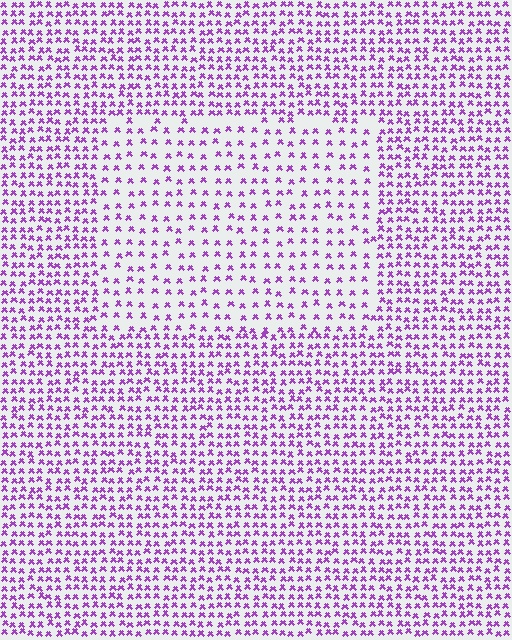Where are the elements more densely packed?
The elements are more densely packed outside the rectangle boundary.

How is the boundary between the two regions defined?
The boundary is defined by a change in element density (approximately 1.9x ratio). All elements are the same color, size, and shape.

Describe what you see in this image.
The image contains small purple elements arranged at two different densities. A rectangle-shaped region is visible where the elements are less densely packed than the surrounding area.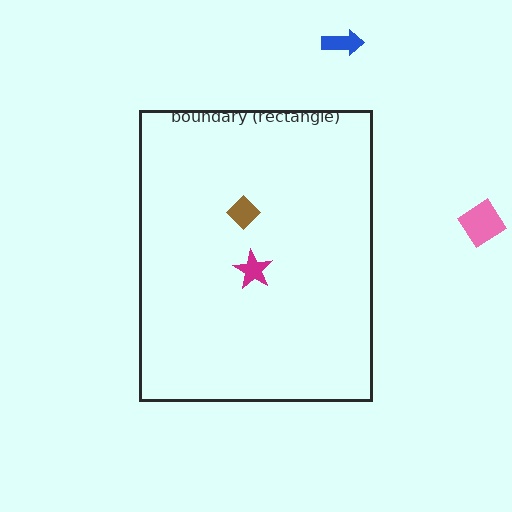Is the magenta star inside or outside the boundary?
Inside.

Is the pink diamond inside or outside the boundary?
Outside.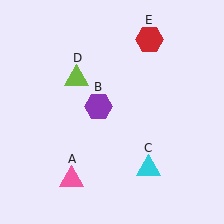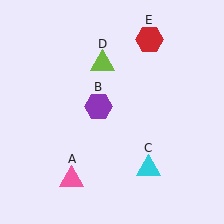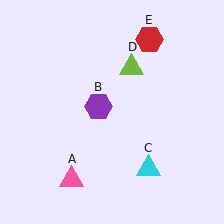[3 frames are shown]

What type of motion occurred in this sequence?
The lime triangle (object D) rotated clockwise around the center of the scene.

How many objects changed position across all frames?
1 object changed position: lime triangle (object D).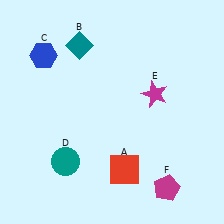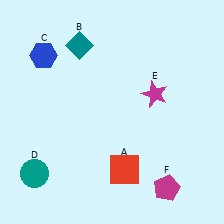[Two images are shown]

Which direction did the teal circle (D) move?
The teal circle (D) moved left.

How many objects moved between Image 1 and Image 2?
1 object moved between the two images.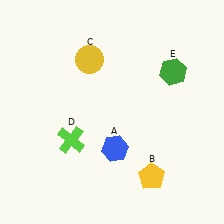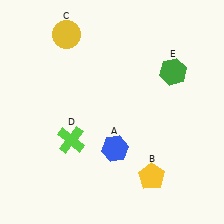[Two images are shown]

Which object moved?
The yellow circle (C) moved up.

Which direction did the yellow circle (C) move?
The yellow circle (C) moved up.